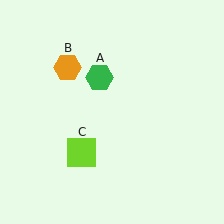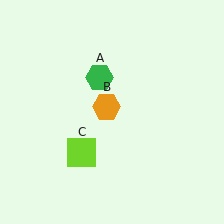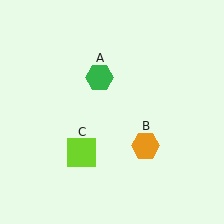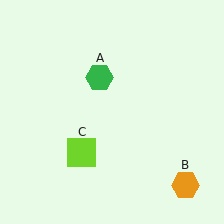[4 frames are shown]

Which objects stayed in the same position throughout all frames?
Green hexagon (object A) and lime square (object C) remained stationary.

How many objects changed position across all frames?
1 object changed position: orange hexagon (object B).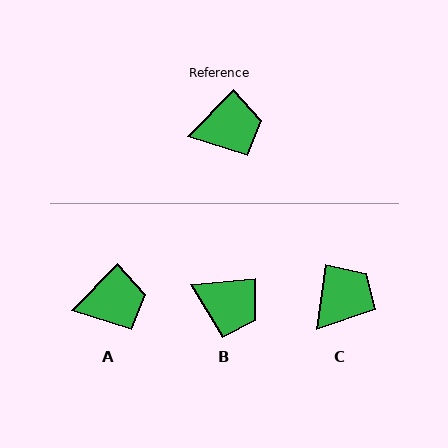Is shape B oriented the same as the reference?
No, it is off by about 41 degrees.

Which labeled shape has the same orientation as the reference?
A.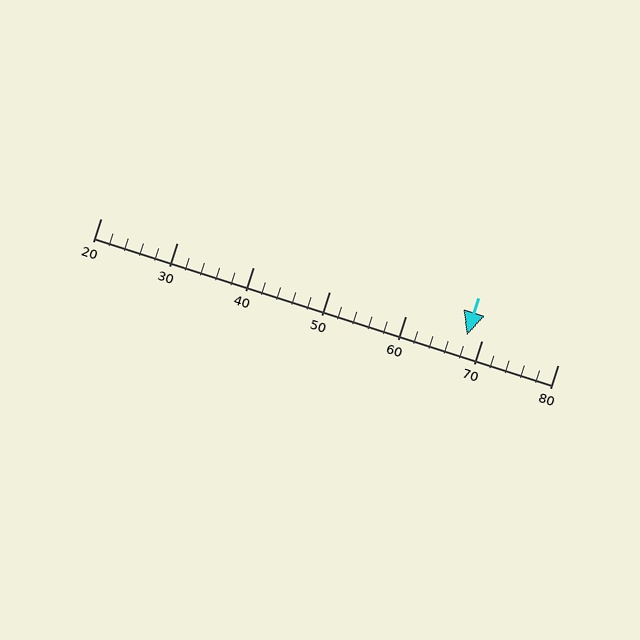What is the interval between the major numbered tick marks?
The major tick marks are spaced 10 units apart.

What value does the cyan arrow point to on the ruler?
The cyan arrow points to approximately 68.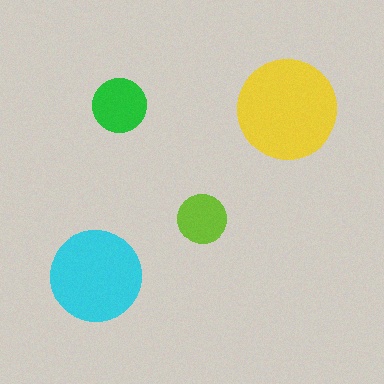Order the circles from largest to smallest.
the yellow one, the cyan one, the green one, the lime one.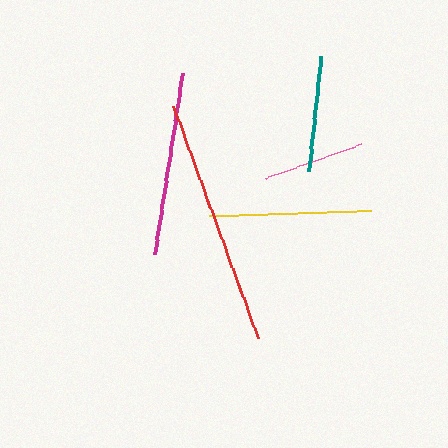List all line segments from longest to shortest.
From longest to shortest: red, magenta, yellow, teal, pink.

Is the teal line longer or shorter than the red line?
The red line is longer than the teal line.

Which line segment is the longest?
The red line is the longest at approximately 248 pixels.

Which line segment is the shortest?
The pink line is the shortest at approximately 102 pixels.